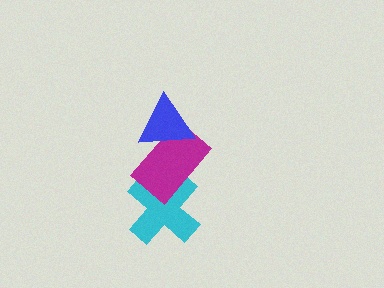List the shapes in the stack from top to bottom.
From top to bottom: the blue triangle, the magenta rectangle, the cyan cross.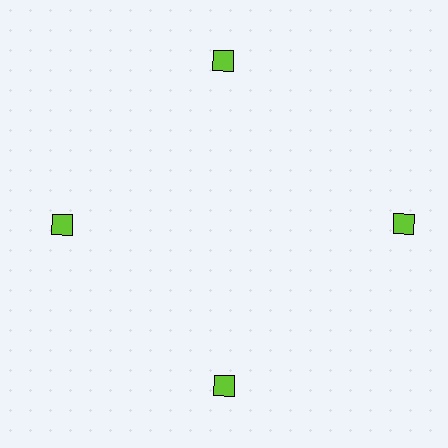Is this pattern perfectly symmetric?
No. The 4 lime diamonds are arranged in a ring, but one element near the 3 o'clock position is pushed outward from the center, breaking the 4-fold rotational symmetry.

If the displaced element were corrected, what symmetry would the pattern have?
It would have 4-fold rotational symmetry — the pattern would map onto itself every 90 degrees.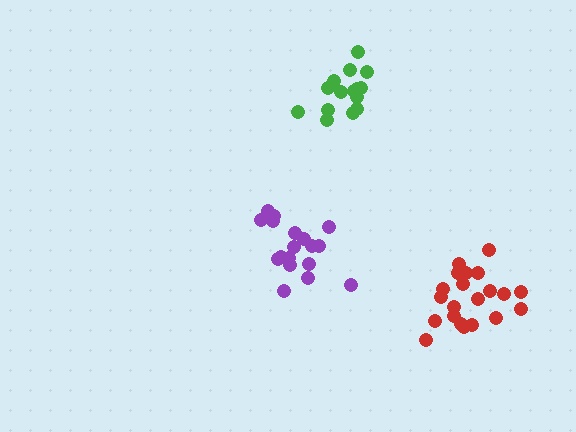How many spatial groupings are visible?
There are 3 spatial groupings.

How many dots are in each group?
Group 1: 18 dots, Group 2: 15 dots, Group 3: 21 dots (54 total).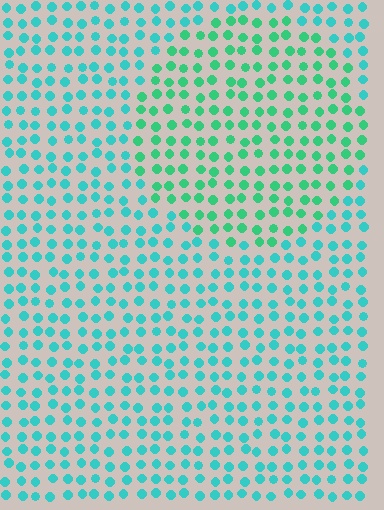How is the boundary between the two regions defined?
The boundary is defined purely by a slight shift in hue (about 29 degrees). Spacing, size, and orientation are identical on both sides.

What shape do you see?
I see a circle.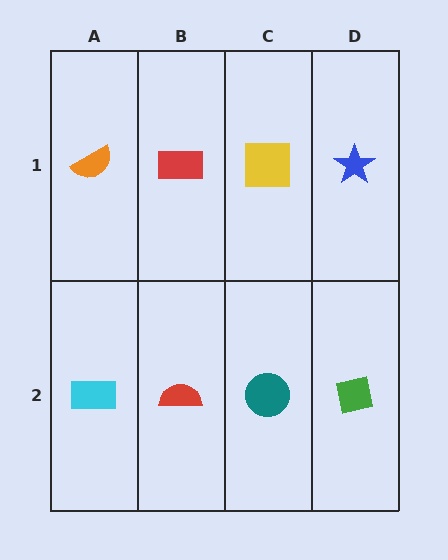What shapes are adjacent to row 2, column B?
A red rectangle (row 1, column B), a cyan rectangle (row 2, column A), a teal circle (row 2, column C).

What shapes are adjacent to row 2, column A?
An orange semicircle (row 1, column A), a red semicircle (row 2, column B).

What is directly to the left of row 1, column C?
A red rectangle.